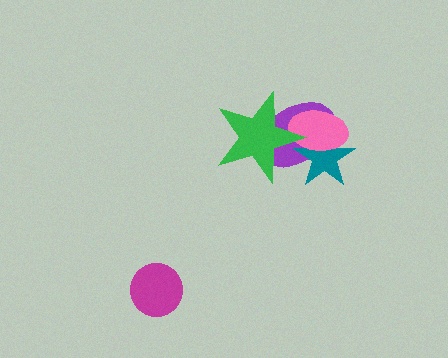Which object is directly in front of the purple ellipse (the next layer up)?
The teal star is directly in front of the purple ellipse.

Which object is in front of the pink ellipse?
The green star is in front of the pink ellipse.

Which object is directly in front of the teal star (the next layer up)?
The pink ellipse is directly in front of the teal star.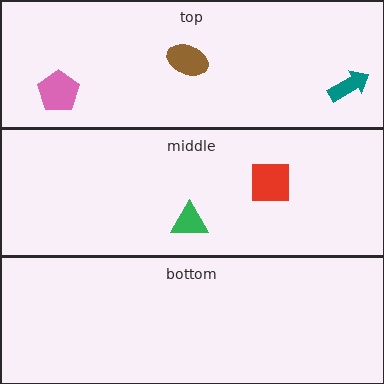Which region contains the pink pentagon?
The top region.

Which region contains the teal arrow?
The top region.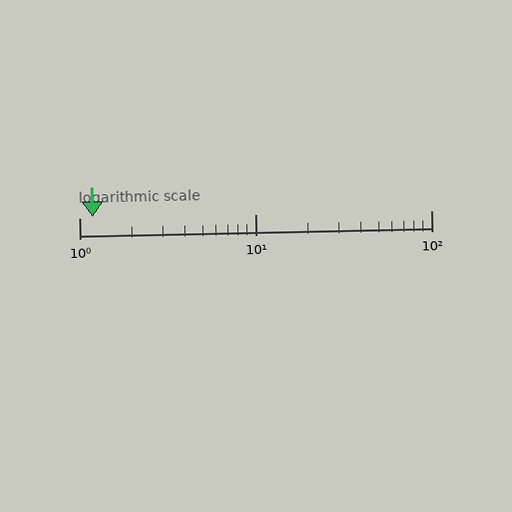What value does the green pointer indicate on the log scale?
The pointer indicates approximately 1.2.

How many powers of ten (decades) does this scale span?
The scale spans 2 decades, from 1 to 100.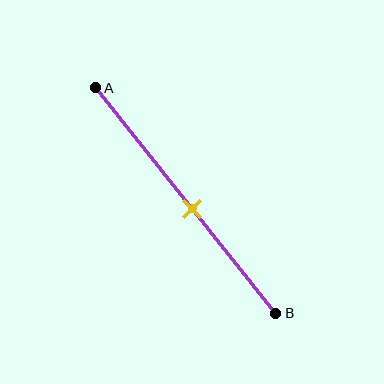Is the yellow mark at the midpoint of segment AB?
No, the mark is at about 55% from A, not at the 50% midpoint.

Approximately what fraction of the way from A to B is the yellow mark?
The yellow mark is approximately 55% of the way from A to B.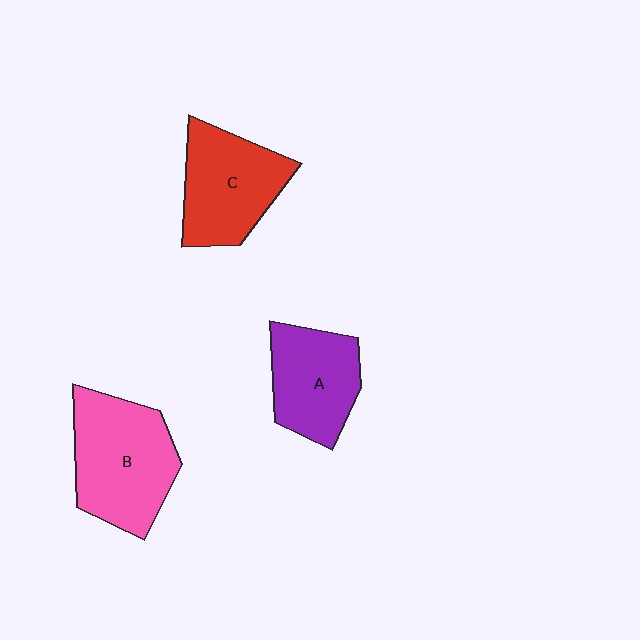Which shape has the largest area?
Shape B (pink).